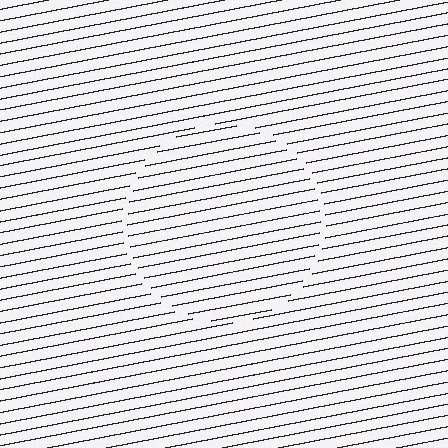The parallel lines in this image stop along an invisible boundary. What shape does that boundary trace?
An illusory circle. The interior of the shape contains the same grating, shifted by half a period — the contour is defined by the phase discontinuity where line-ends from the inner and outer gratings abut.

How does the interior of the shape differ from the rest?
The interior of the shape contains the same grating, shifted by half a period — the contour is defined by the phase discontinuity where line-ends from the inner and outer gratings abut.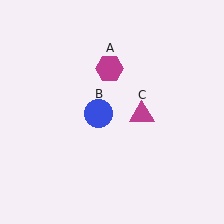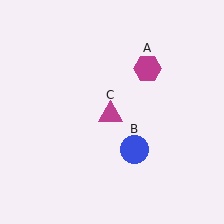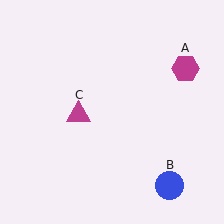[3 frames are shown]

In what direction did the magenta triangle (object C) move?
The magenta triangle (object C) moved left.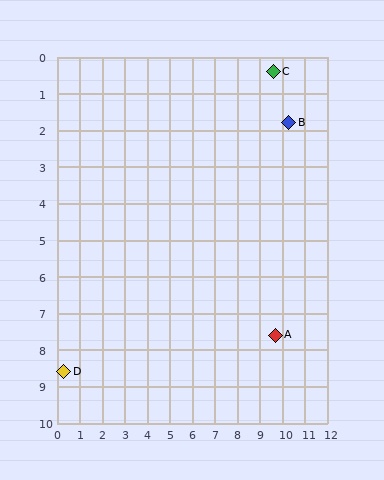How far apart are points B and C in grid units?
Points B and C are about 1.6 grid units apart.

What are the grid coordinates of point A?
Point A is at approximately (9.7, 7.6).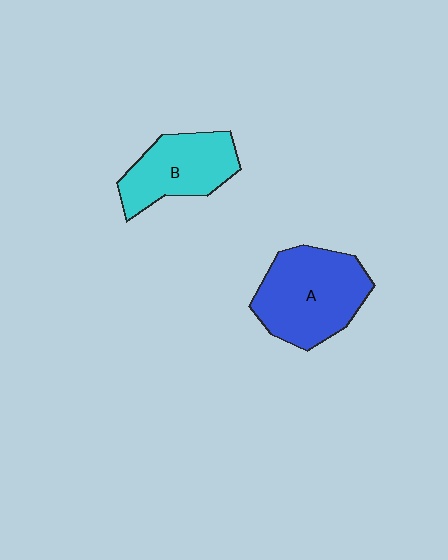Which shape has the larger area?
Shape A (blue).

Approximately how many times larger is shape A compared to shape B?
Approximately 1.3 times.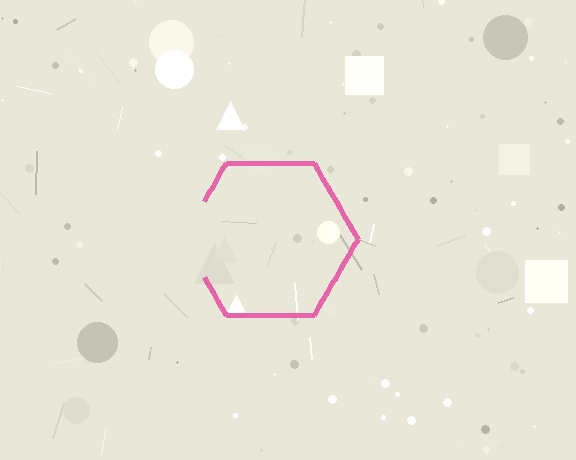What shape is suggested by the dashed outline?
The dashed outline suggests a hexagon.